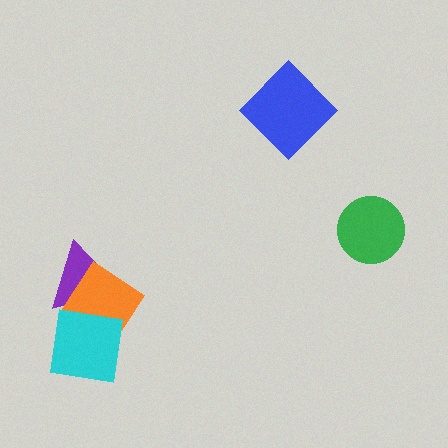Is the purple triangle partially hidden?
Yes, it is partially covered by another shape.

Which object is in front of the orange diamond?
The cyan square is in front of the orange diamond.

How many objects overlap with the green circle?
0 objects overlap with the green circle.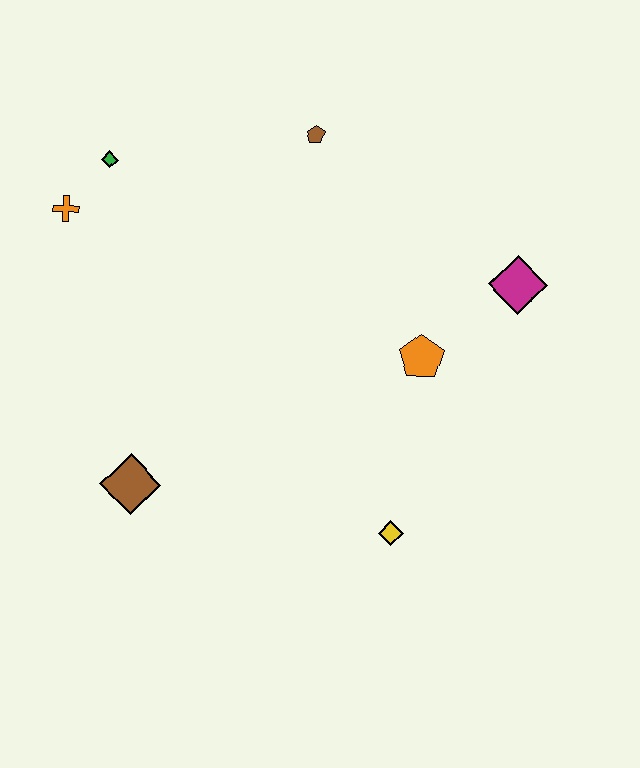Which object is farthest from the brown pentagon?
The yellow diamond is farthest from the brown pentagon.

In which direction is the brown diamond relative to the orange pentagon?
The brown diamond is to the left of the orange pentagon.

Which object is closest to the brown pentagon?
The green diamond is closest to the brown pentagon.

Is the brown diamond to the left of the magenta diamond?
Yes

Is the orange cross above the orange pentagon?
Yes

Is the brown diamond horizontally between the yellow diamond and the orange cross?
Yes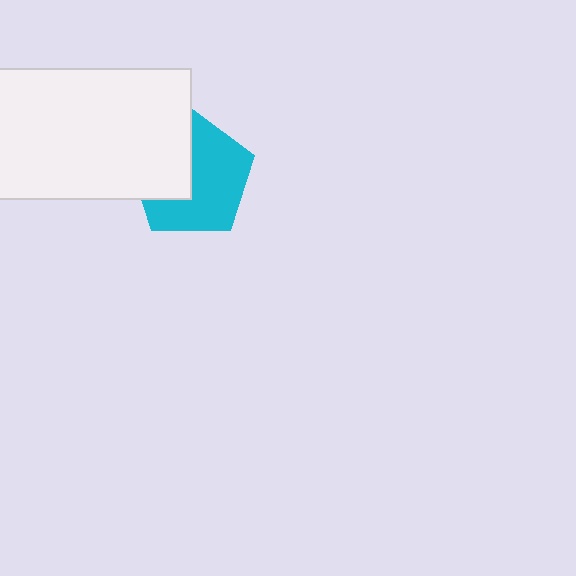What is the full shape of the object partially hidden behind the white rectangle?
The partially hidden object is a cyan pentagon.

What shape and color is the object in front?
The object in front is a white rectangle.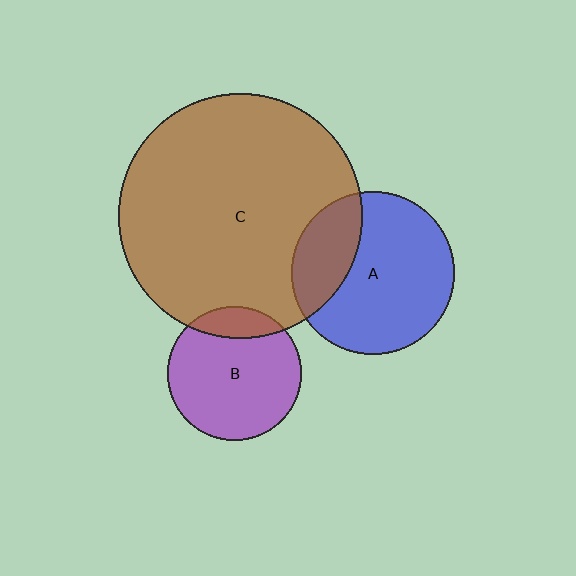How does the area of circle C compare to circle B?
Approximately 3.3 times.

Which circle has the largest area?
Circle C (brown).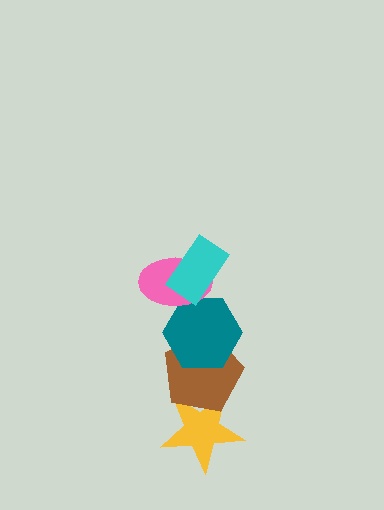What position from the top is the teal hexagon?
The teal hexagon is 3rd from the top.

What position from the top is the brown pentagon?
The brown pentagon is 4th from the top.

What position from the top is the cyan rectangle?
The cyan rectangle is 1st from the top.